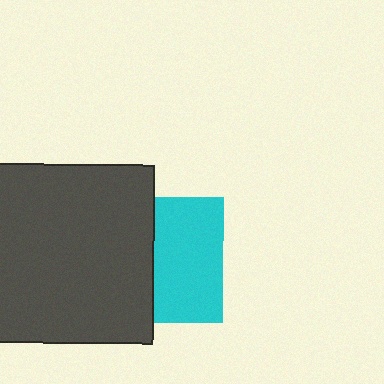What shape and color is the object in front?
The object in front is a dark gray square.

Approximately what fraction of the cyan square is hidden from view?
Roughly 45% of the cyan square is hidden behind the dark gray square.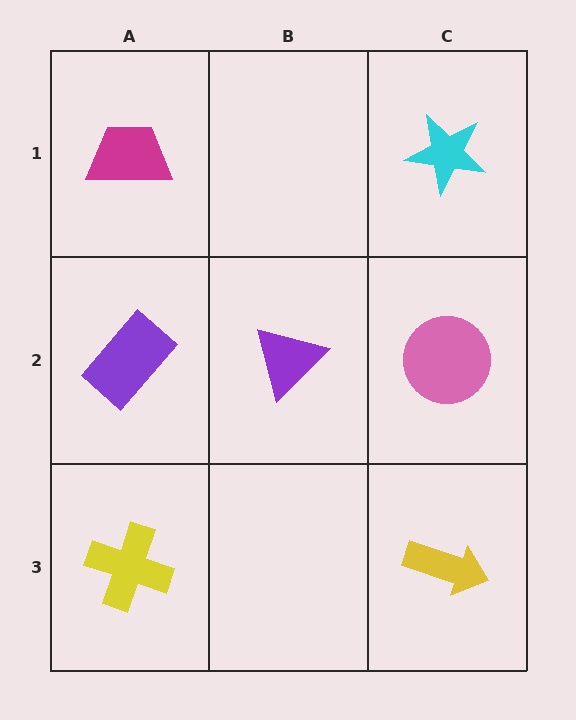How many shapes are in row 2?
3 shapes.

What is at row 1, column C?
A cyan star.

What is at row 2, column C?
A pink circle.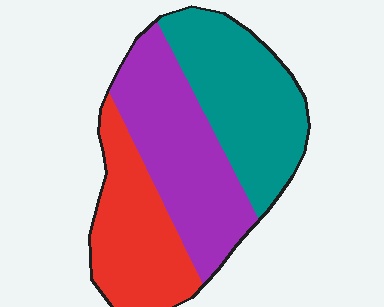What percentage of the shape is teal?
Teal takes up about one third (1/3) of the shape.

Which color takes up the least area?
Red, at roughly 30%.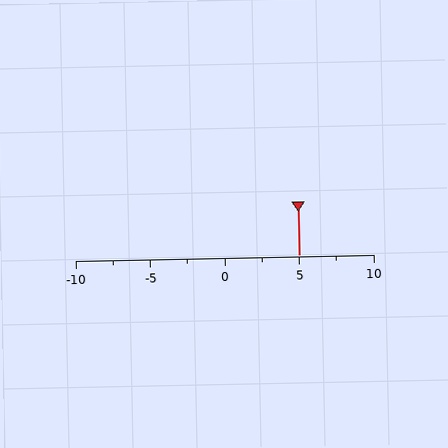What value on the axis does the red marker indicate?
The marker indicates approximately 5.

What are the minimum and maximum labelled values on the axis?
The axis runs from -10 to 10.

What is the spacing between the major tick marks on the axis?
The major ticks are spaced 5 apart.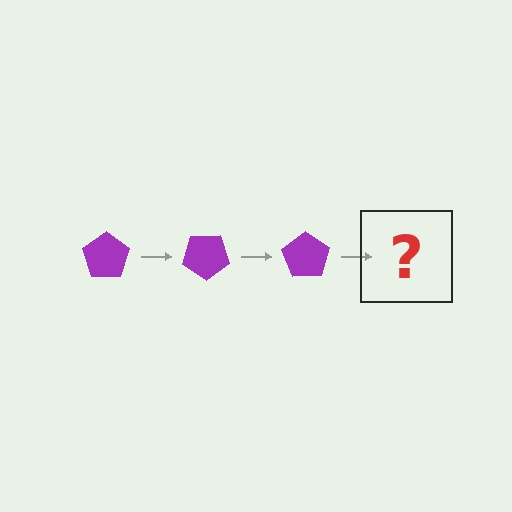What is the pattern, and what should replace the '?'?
The pattern is that the pentagon rotates 35 degrees each step. The '?' should be a purple pentagon rotated 105 degrees.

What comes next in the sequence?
The next element should be a purple pentagon rotated 105 degrees.